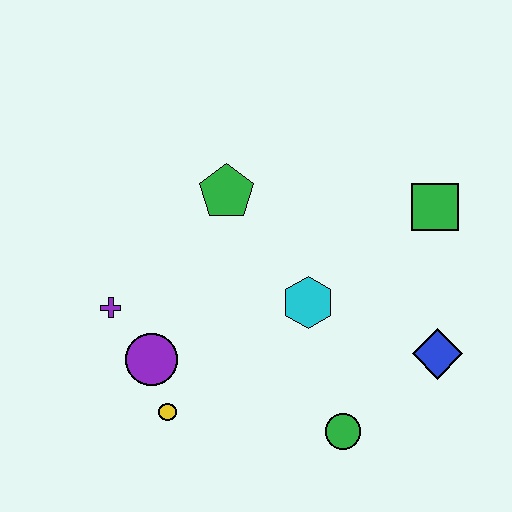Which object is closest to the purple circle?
The yellow circle is closest to the purple circle.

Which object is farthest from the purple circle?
The green square is farthest from the purple circle.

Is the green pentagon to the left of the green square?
Yes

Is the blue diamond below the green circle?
No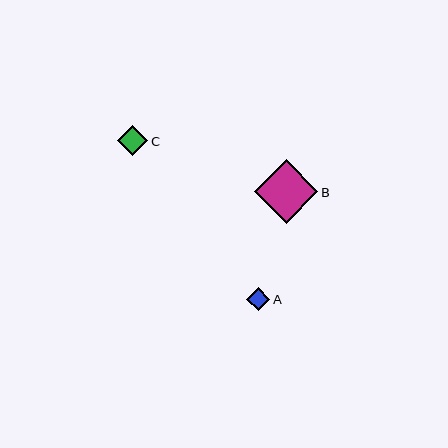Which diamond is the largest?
Diamond B is the largest with a size of approximately 63 pixels.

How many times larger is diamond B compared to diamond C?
Diamond B is approximately 2.1 times the size of diamond C.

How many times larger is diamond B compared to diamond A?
Diamond B is approximately 2.8 times the size of diamond A.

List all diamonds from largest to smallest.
From largest to smallest: B, C, A.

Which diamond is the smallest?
Diamond A is the smallest with a size of approximately 23 pixels.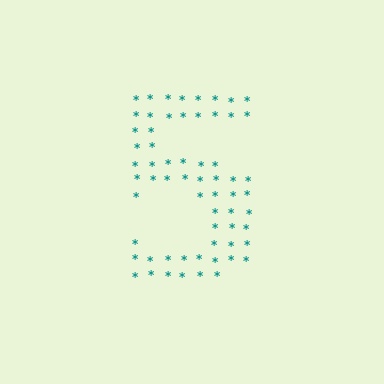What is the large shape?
The large shape is the digit 5.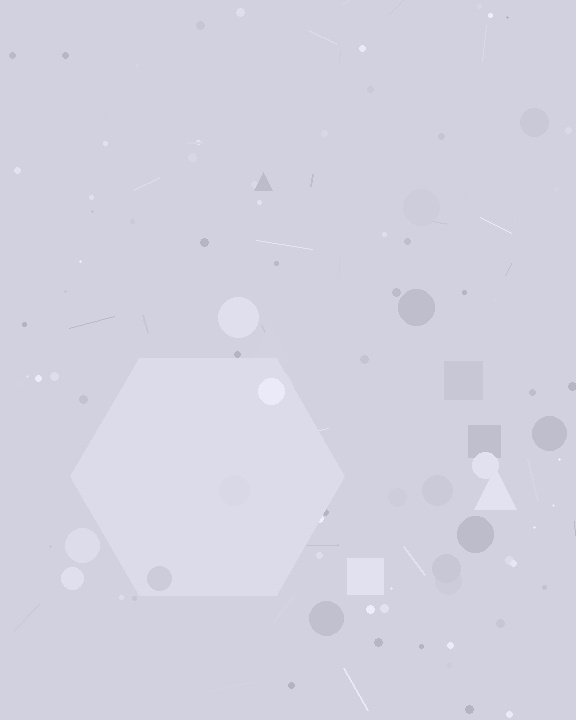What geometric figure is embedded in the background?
A hexagon is embedded in the background.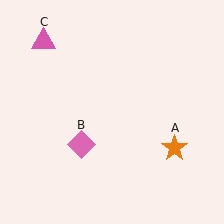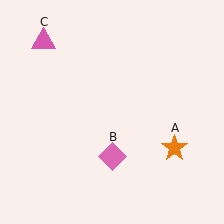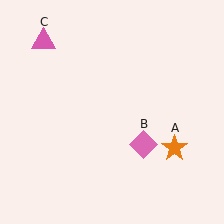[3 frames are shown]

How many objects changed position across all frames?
1 object changed position: pink diamond (object B).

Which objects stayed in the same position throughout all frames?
Orange star (object A) and pink triangle (object C) remained stationary.